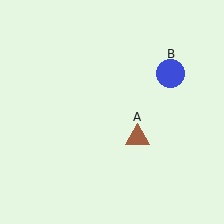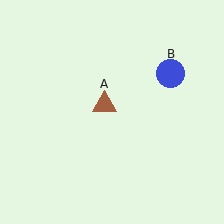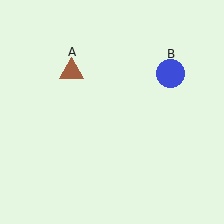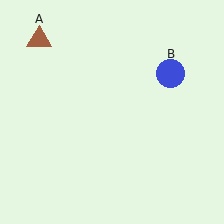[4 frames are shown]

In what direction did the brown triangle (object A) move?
The brown triangle (object A) moved up and to the left.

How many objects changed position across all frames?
1 object changed position: brown triangle (object A).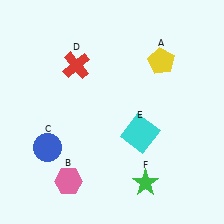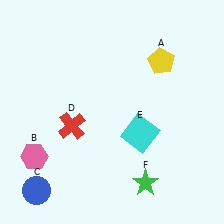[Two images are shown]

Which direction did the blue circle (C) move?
The blue circle (C) moved down.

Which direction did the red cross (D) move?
The red cross (D) moved down.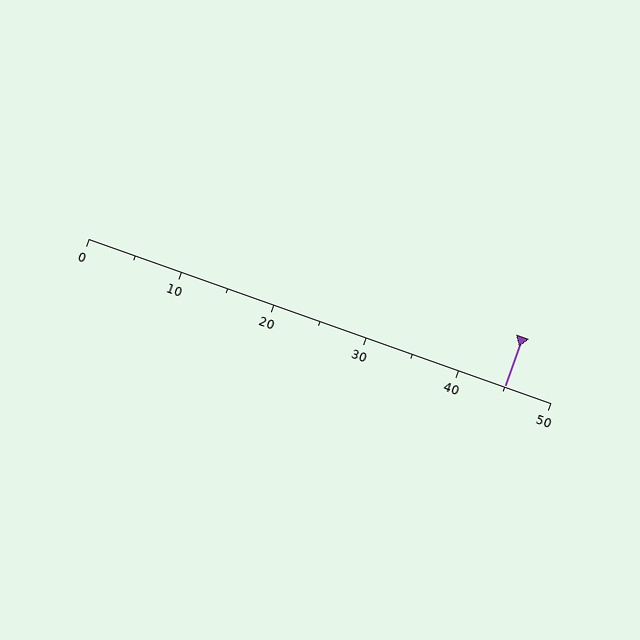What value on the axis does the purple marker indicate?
The marker indicates approximately 45.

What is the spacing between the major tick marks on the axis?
The major ticks are spaced 10 apart.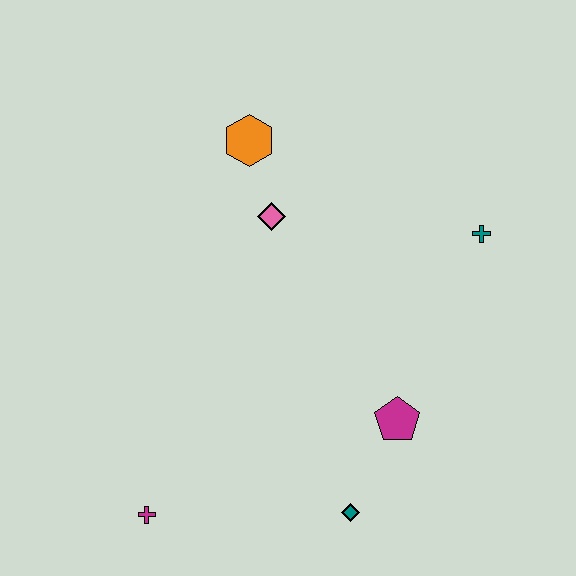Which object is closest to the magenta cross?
The teal diamond is closest to the magenta cross.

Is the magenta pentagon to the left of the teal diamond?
No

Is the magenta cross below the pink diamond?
Yes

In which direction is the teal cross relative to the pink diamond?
The teal cross is to the right of the pink diamond.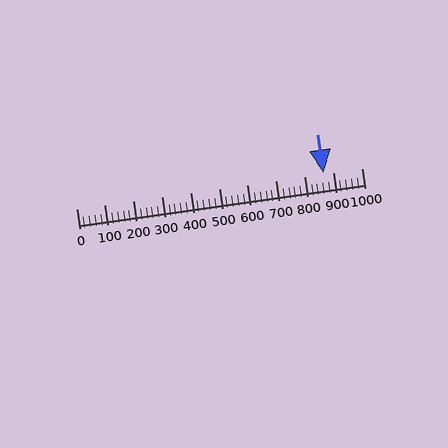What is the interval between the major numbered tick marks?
The major tick marks are spaced 100 units apart.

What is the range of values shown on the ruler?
The ruler shows values from 0 to 1000.